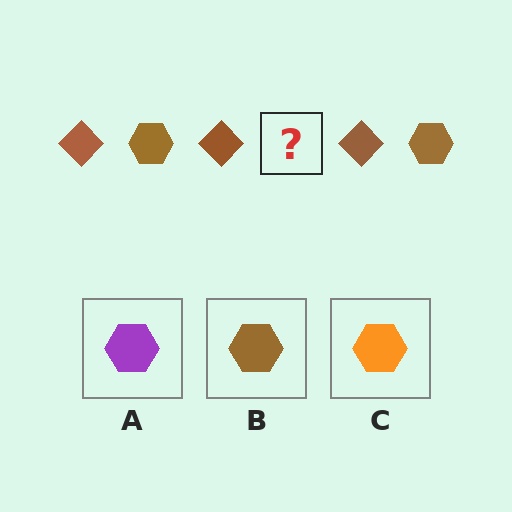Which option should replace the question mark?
Option B.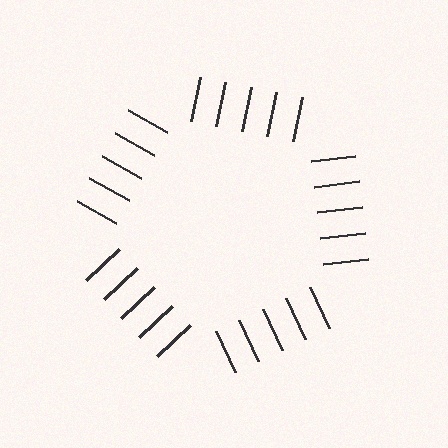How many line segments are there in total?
25 — 5 along each of the 5 edges.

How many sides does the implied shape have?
5 sides — the line-ends trace a pentagon.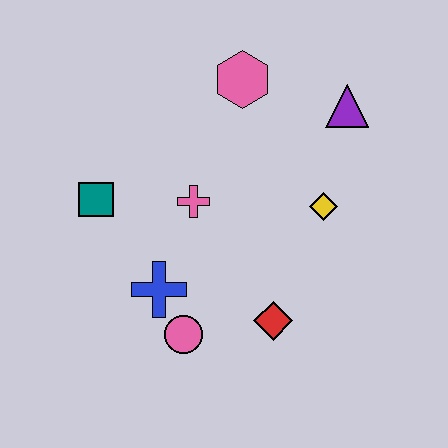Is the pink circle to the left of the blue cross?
No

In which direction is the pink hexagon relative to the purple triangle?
The pink hexagon is to the left of the purple triangle.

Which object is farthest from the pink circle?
The purple triangle is farthest from the pink circle.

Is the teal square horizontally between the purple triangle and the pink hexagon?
No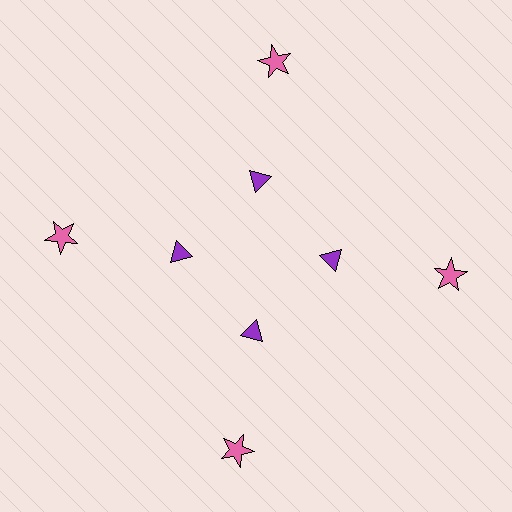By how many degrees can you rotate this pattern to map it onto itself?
The pattern maps onto itself every 90 degrees of rotation.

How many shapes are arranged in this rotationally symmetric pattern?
There are 8 shapes, arranged in 4 groups of 2.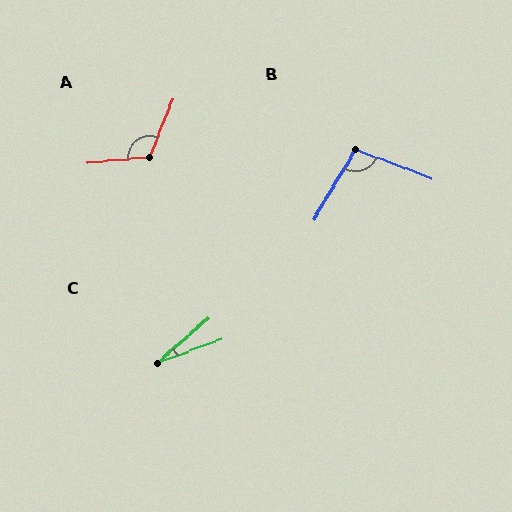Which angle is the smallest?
C, at approximately 21 degrees.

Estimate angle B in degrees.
Approximately 100 degrees.